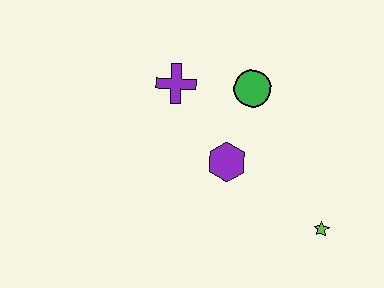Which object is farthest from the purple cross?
The lime star is farthest from the purple cross.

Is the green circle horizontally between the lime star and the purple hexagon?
Yes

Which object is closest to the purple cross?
The green circle is closest to the purple cross.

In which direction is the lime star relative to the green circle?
The lime star is below the green circle.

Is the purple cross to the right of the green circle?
No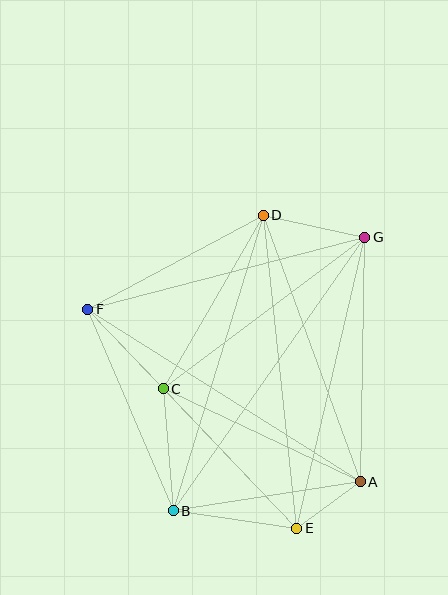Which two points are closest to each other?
Points A and E are closest to each other.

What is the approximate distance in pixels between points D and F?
The distance between D and F is approximately 199 pixels.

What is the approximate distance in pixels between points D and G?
The distance between D and G is approximately 104 pixels.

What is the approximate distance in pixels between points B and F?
The distance between B and F is approximately 219 pixels.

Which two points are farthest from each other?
Points B and G are farthest from each other.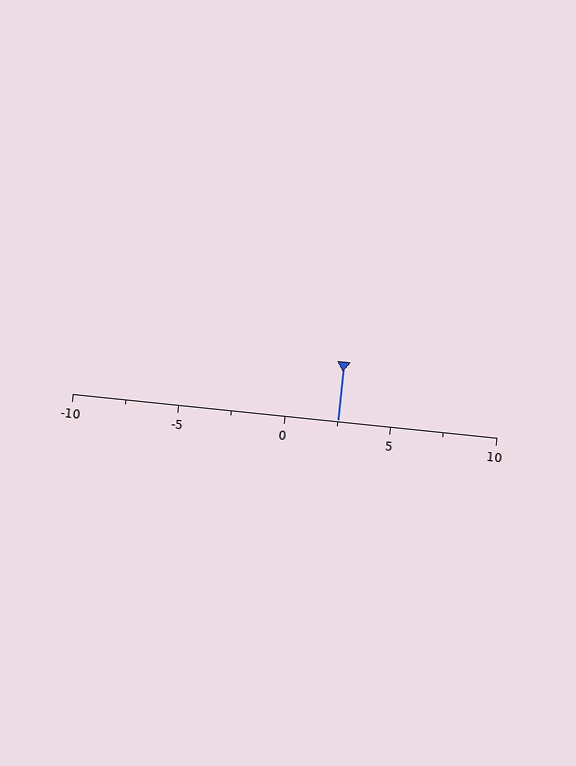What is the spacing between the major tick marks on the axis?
The major ticks are spaced 5 apart.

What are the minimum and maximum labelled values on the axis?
The axis runs from -10 to 10.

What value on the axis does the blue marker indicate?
The marker indicates approximately 2.5.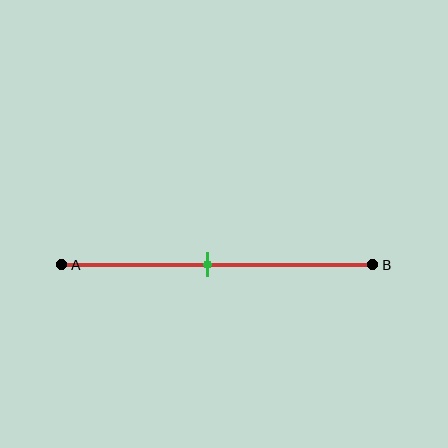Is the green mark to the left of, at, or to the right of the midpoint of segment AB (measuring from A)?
The green mark is approximately at the midpoint of segment AB.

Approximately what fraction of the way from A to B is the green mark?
The green mark is approximately 45% of the way from A to B.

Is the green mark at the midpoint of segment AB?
Yes, the mark is approximately at the midpoint.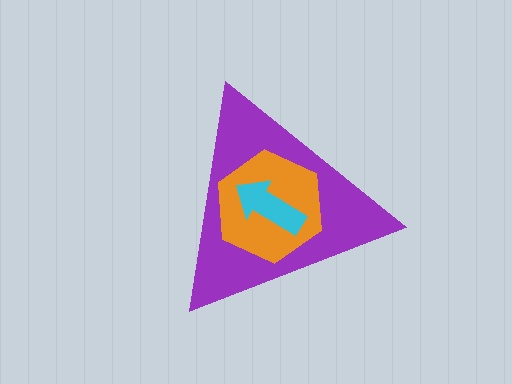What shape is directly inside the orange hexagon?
The cyan arrow.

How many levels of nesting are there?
3.